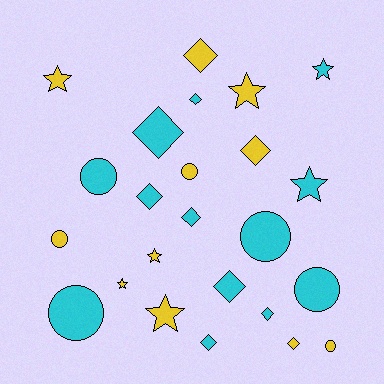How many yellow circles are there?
There are 3 yellow circles.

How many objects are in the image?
There are 24 objects.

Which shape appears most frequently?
Diamond, with 10 objects.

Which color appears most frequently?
Cyan, with 13 objects.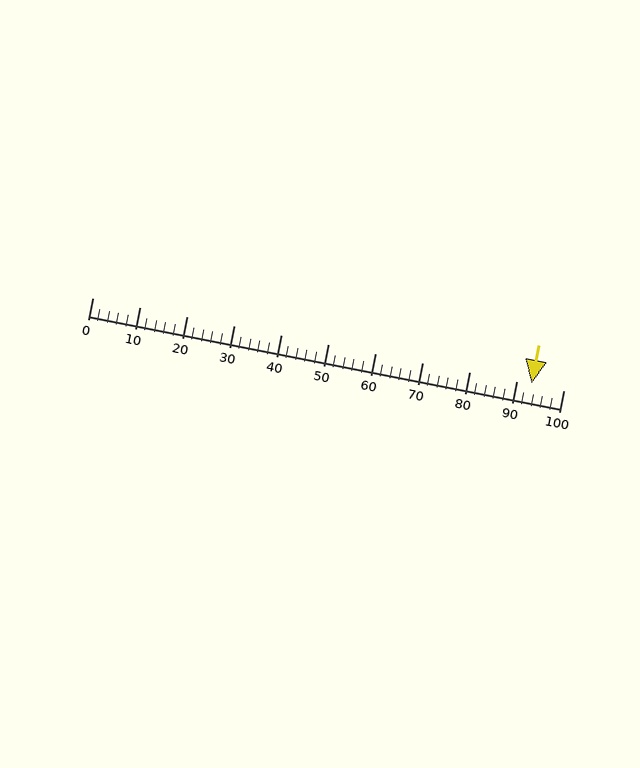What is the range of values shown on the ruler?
The ruler shows values from 0 to 100.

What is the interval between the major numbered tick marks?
The major tick marks are spaced 10 units apart.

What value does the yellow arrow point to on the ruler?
The yellow arrow points to approximately 93.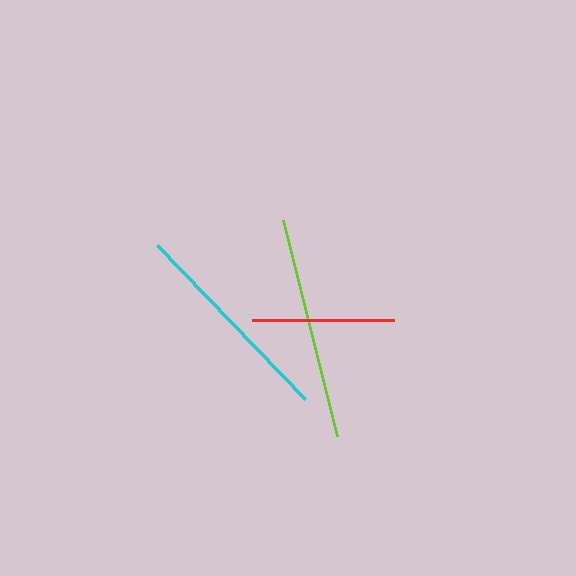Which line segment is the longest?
The lime line is the longest at approximately 223 pixels.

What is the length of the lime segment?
The lime segment is approximately 223 pixels long.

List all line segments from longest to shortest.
From longest to shortest: lime, cyan, red.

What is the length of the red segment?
The red segment is approximately 142 pixels long.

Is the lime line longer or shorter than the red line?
The lime line is longer than the red line.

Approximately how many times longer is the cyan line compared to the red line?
The cyan line is approximately 1.5 times the length of the red line.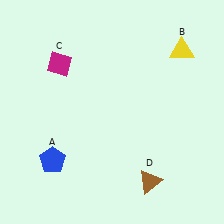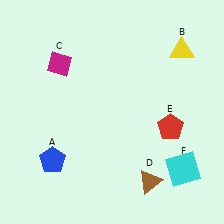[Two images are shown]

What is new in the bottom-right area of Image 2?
A red pentagon (E) was added in the bottom-right area of Image 2.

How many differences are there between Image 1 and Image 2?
There are 2 differences between the two images.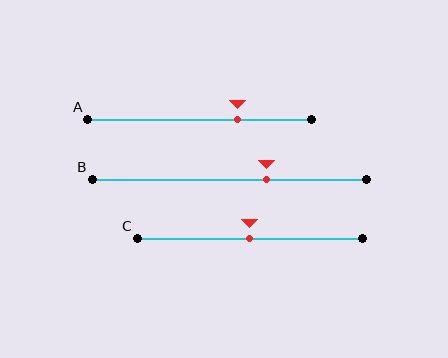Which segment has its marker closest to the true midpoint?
Segment C has its marker closest to the true midpoint.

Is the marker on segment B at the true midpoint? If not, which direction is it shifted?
No, the marker on segment B is shifted to the right by about 14% of the segment length.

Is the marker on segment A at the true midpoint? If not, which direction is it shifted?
No, the marker on segment A is shifted to the right by about 17% of the segment length.